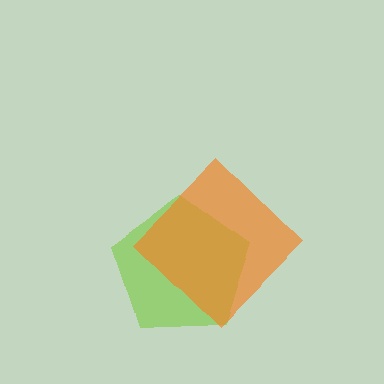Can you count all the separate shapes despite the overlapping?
Yes, there are 2 separate shapes.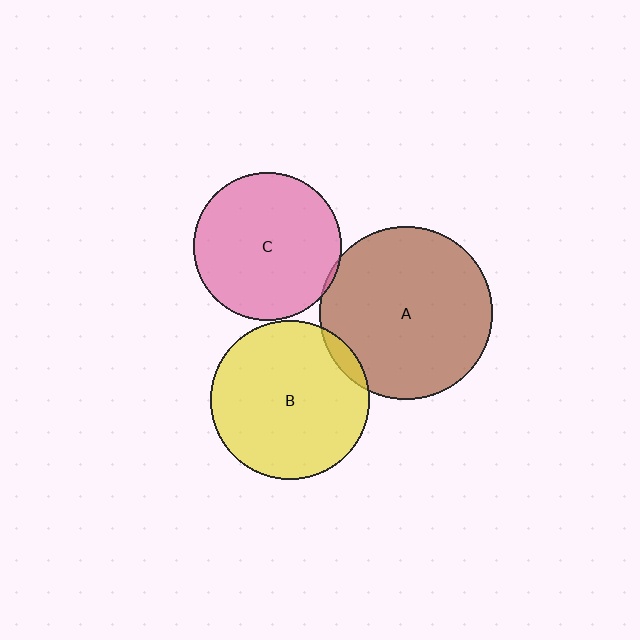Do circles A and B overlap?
Yes.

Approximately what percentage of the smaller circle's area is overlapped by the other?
Approximately 5%.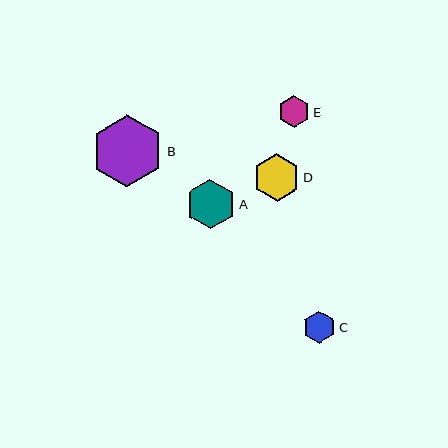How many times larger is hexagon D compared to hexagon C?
Hexagon D is approximately 1.5 times the size of hexagon C.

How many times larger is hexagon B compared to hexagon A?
Hexagon B is approximately 1.4 times the size of hexagon A.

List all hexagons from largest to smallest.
From largest to smallest: B, A, D, E, C.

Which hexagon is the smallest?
Hexagon C is the smallest with a size of approximately 32 pixels.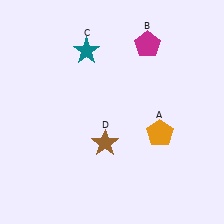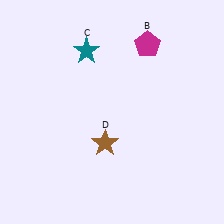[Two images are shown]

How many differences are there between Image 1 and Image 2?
There is 1 difference between the two images.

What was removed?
The orange pentagon (A) was removed in Image 2.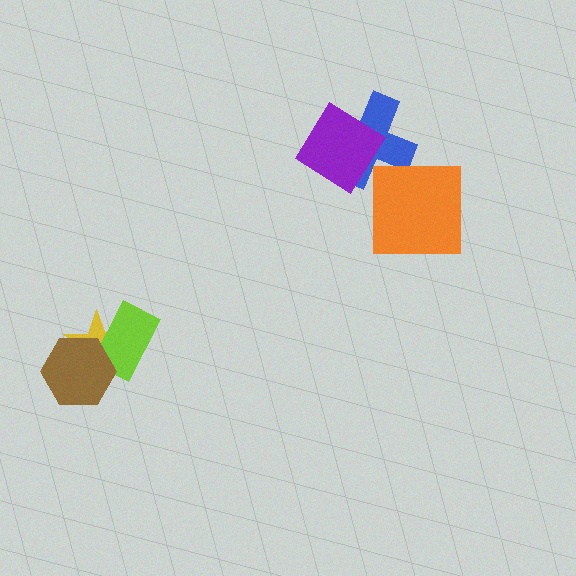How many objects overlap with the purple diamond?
1 object overlaps with the purple diamond.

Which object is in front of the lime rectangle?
The brown hexagon is in front of the lime rectangle.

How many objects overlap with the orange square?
0 objects overlap with the orange square.